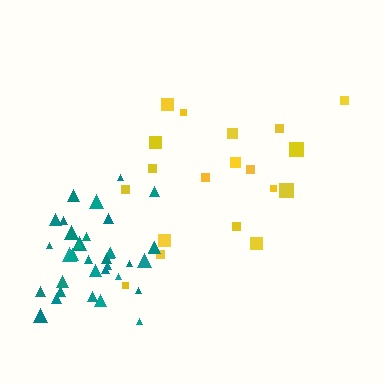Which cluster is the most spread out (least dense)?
Yellow.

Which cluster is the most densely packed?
Teal.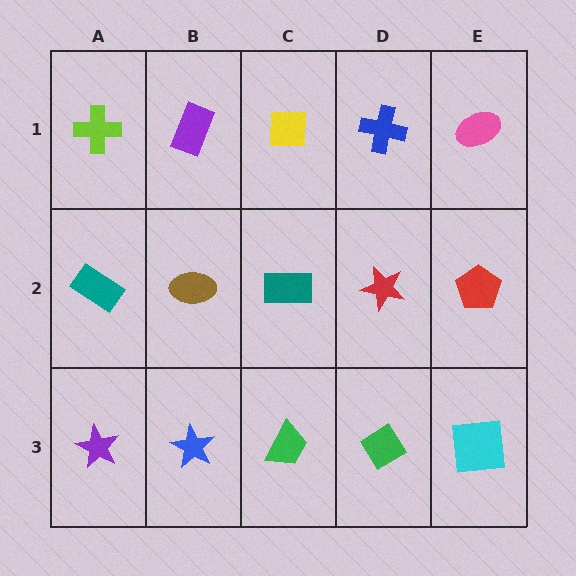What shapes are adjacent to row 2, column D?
A blue cross (row 1, column D), a green diamond (row 3, column D), a teal rectangle (row 2, column C), a red pentagon (row 2, column E).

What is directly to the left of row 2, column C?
A brown ellipse.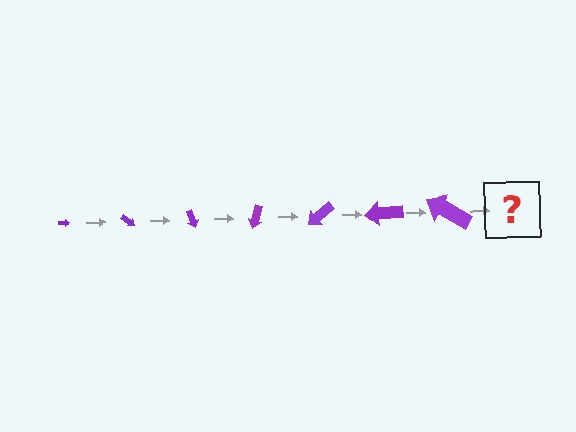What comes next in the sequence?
The next element should be an arrow, larger than the previous one and rotated 245 degrees from the start.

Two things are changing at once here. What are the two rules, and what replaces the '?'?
The two rules are that the arrow grows larger each step and it rotates 35 degrees each step. The '?' should be an arrow, larger than the previous one and rotated 245 degrees from the start.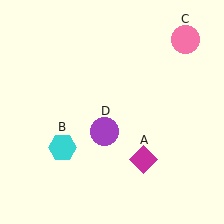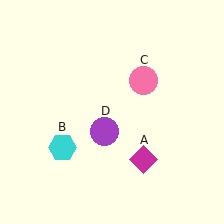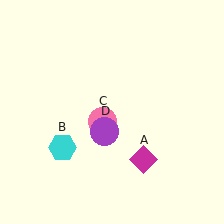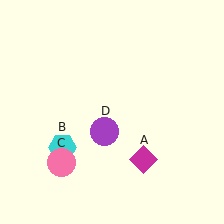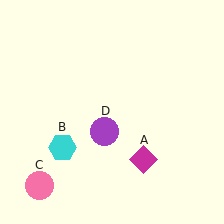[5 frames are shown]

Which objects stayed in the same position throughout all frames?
Magenta diamond (object A) and cyan hexagon (object B) and purple circle (object D) remained stationary.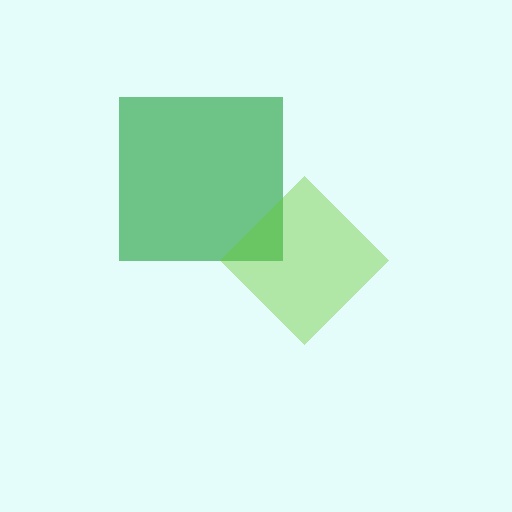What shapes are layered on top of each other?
The layered shapes are: a green square, a lime diamond.